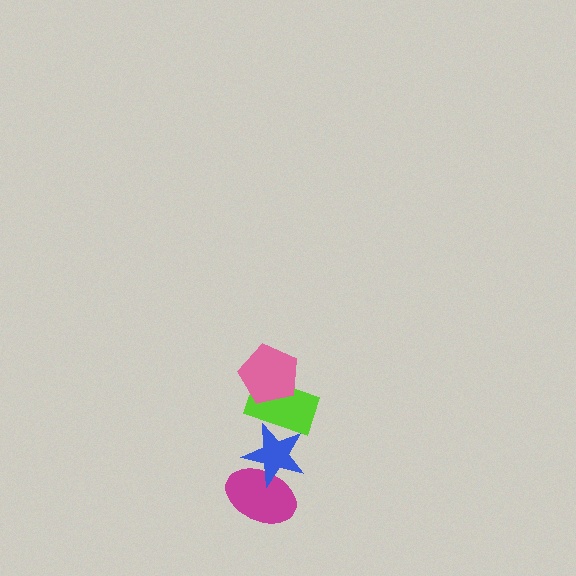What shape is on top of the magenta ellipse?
The blue star is on top of the magenta ellipse.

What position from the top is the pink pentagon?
The pink pentagon is 1st from the top.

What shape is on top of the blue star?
The lime rectangle is on top of the blue star.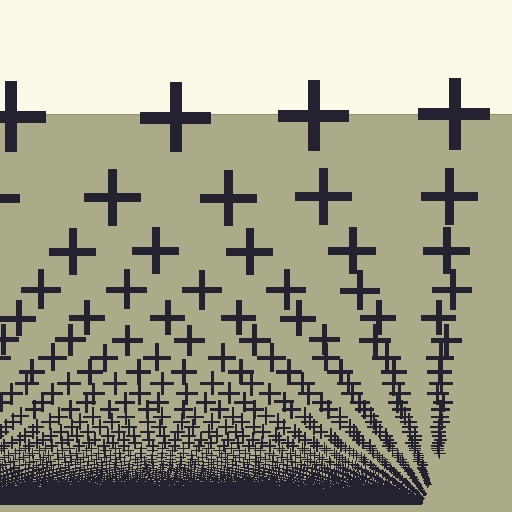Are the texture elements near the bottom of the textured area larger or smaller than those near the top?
Smaller. The gradient is inverted — elements near the bottom are smaller and denser.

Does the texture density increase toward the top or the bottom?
Density increases toward the bottom.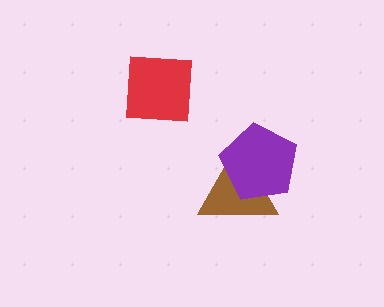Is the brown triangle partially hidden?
Yes, it is partially covered by another shape.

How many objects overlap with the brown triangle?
1 object overlaps with the brown triangle.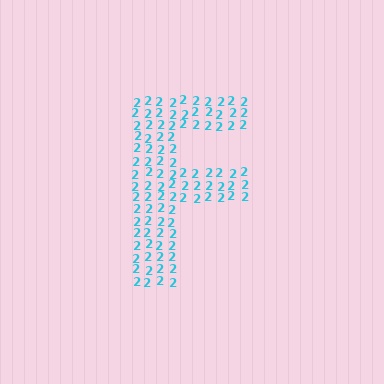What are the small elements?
The small elements are digit 2's.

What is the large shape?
The large shape is the letter F.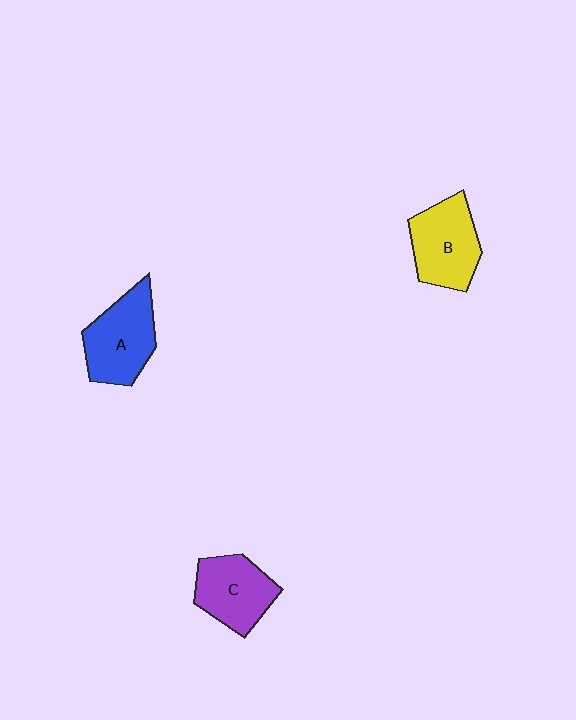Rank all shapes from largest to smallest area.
From largest to smallest: A (blue), B (yellow), C (purple).